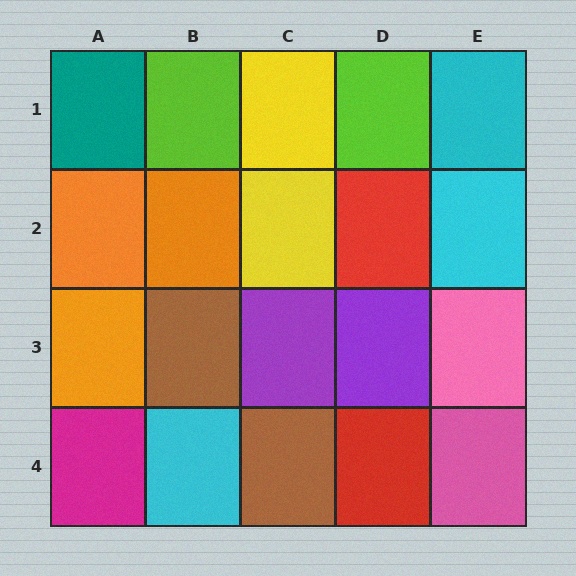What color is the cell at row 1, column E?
Cyan.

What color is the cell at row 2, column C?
Yellow.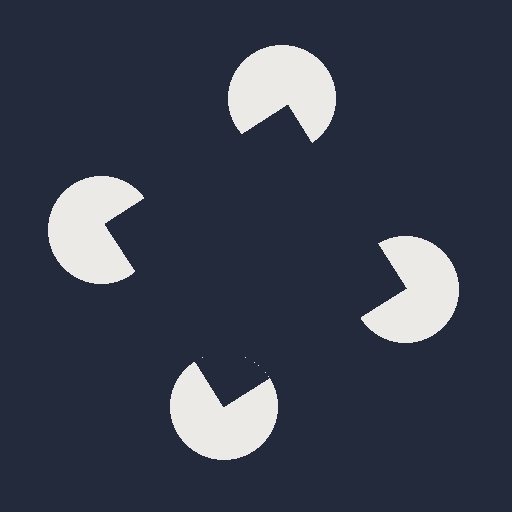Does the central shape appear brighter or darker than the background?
It typically appears slightly darker than the background, even though no actual brightness change is drawn.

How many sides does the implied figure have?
4 sides.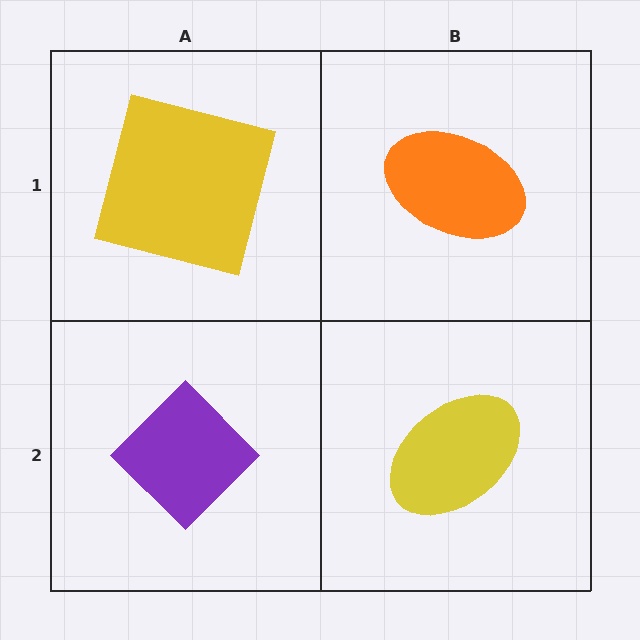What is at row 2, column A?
A purple diamond.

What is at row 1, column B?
An orange ellipse.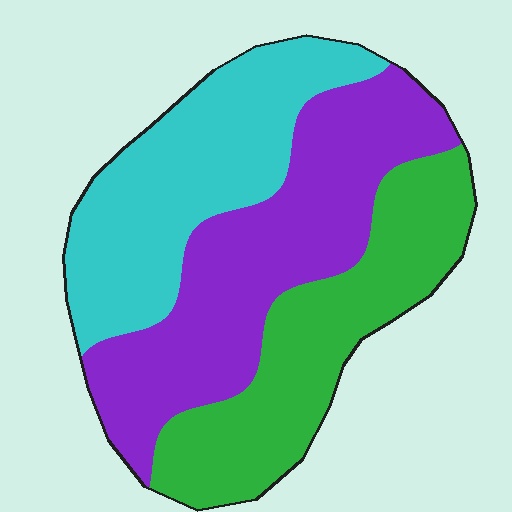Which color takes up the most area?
Purple, at roughly 40%.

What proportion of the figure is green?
Green takes up about one third (1/3) of the figure.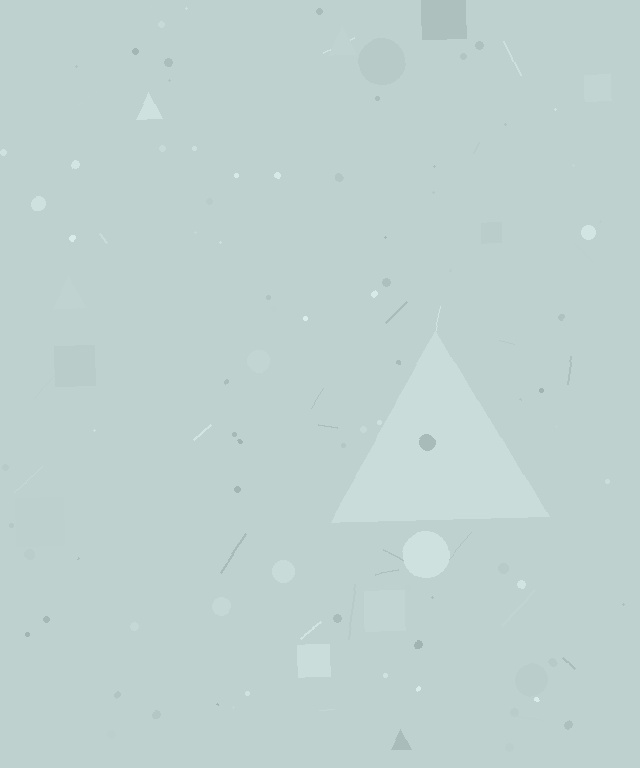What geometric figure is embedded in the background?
A triangle is embedded in the background.